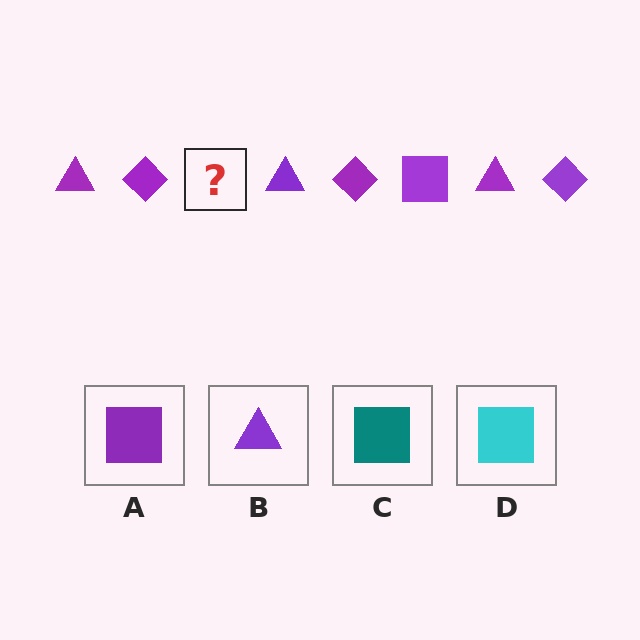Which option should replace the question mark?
Option A.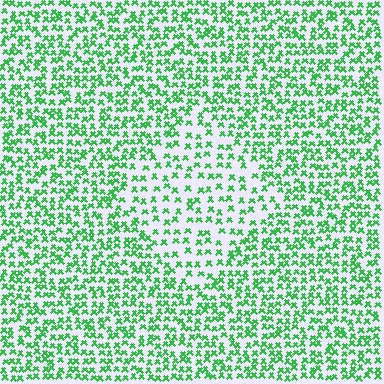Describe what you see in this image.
The image contains small green elements arranged at two different densities. A diamond-shaped region is visible where the elements are less densely packed than the surrounding area.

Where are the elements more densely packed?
The elements are more densely packed outside the diamond boundary.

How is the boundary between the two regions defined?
The boundary is defined by a change in element density (approximately 1.8x ratio). All elements are the same color, size, and shape.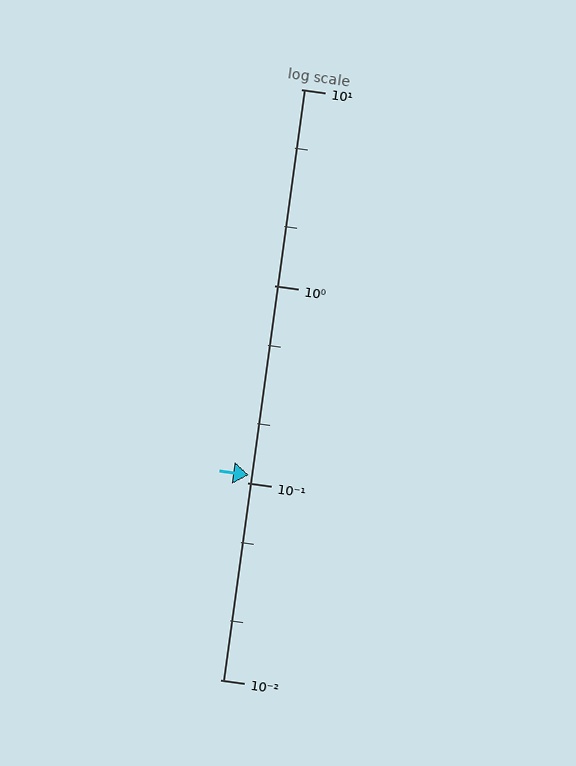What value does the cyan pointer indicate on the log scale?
The pointer indicates approximately 0.11.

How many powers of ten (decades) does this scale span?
The scale spans 3 decades, from 0.01 to 10.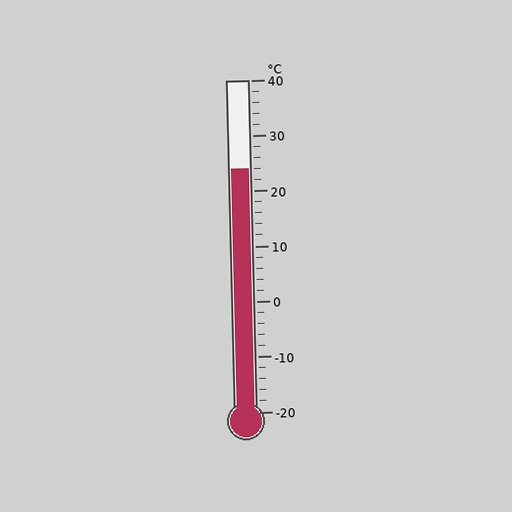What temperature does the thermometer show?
The thermometer shows approximately 24°C.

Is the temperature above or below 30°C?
The temperature is below 30°C.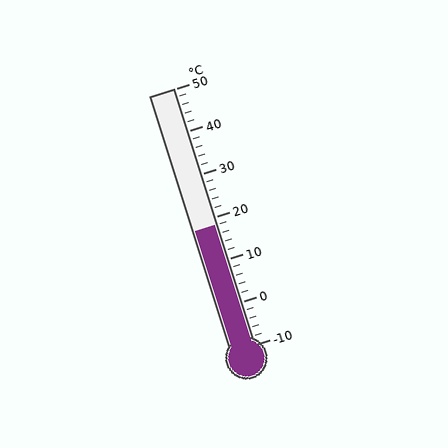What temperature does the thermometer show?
The thermometer shows approximately 18°C.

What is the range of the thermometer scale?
The thermometer scale ranges from -10°C to 50°C.